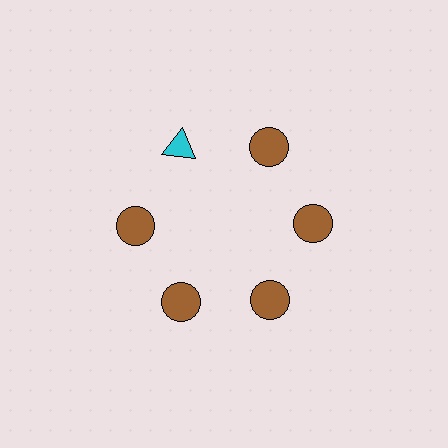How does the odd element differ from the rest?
It differs in both color (cyan instead of brown) and shape (triangle instead of circle).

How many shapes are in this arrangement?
There are 6 shapes arranged in a ring pattern.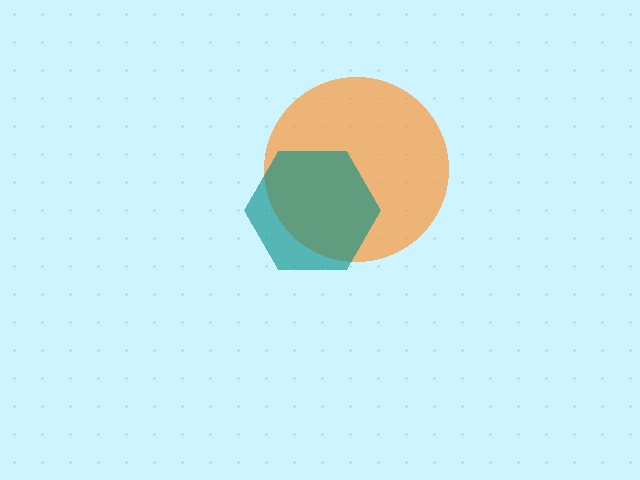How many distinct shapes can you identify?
There are 2 distinct shapes: an orange circle, a teal hexagon.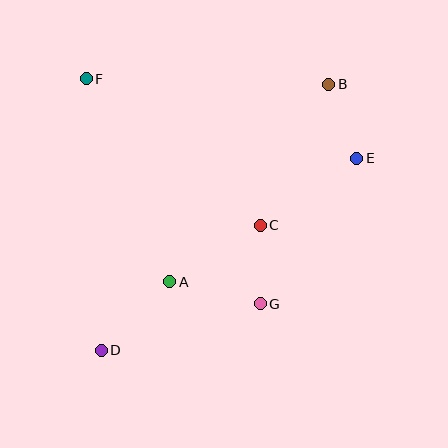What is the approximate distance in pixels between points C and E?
The distance between C and E is approximately 118 pixels.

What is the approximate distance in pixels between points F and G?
The distance between F and G is approximately 284 pixels.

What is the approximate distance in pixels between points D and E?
The distance between D and E is approximately 320 pixels.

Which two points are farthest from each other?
Points B and D are farthest from each other.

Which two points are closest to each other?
Points C and G are closest to each other.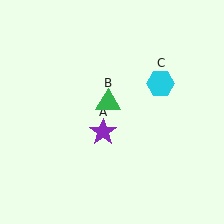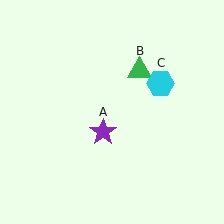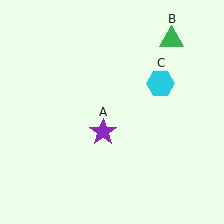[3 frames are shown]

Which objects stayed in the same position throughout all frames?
Purple star (object A) and cyan hexagon (object C) remained stationary.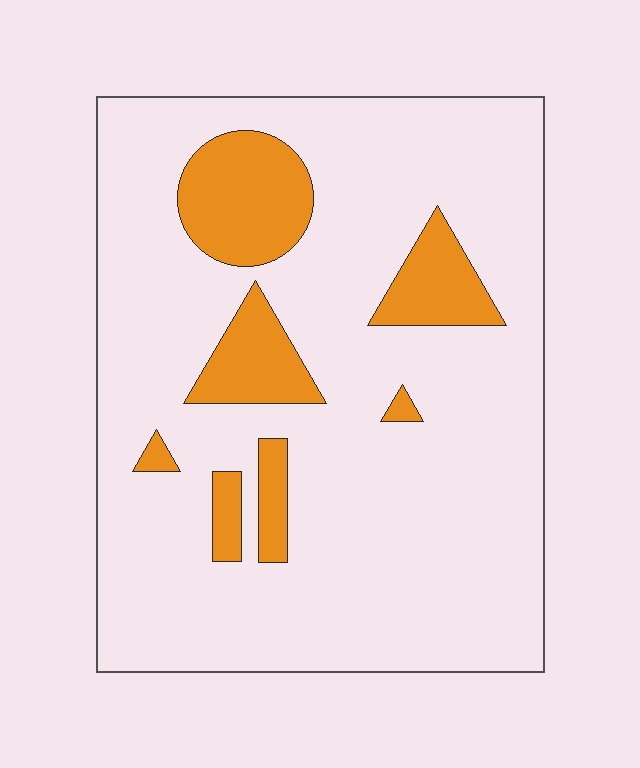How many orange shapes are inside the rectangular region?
7.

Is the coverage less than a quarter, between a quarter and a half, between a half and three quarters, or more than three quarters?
Less than a quarter.